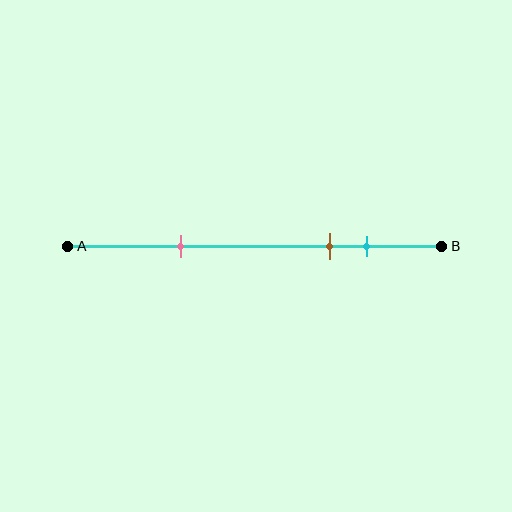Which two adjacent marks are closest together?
The brown and cyan marks are the closest adjacent pair.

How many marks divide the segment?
There are 3 marks dividing the segment.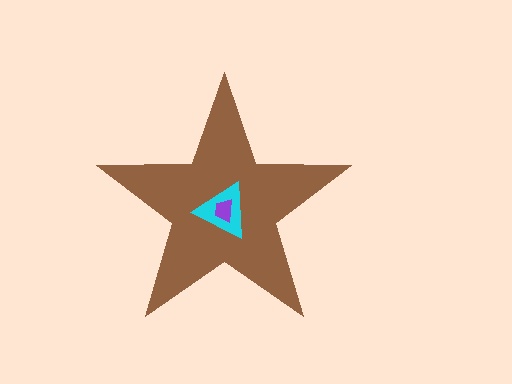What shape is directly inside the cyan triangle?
The purple trapezoid.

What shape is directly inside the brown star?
The cyan triangle.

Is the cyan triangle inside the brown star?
Yes.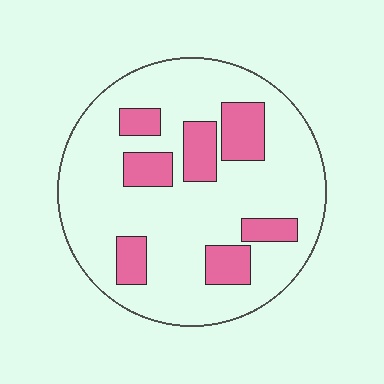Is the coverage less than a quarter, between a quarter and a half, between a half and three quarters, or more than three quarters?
Less than a quarter.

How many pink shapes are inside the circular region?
7.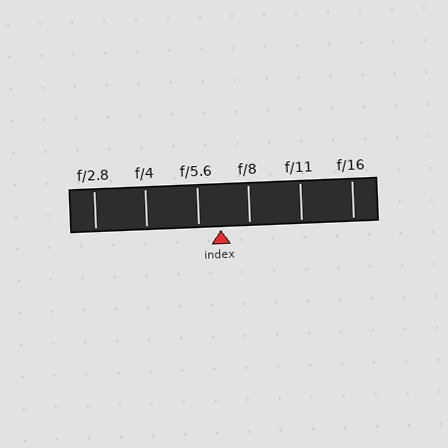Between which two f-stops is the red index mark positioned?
The index mark is between f/5.6 and f/8.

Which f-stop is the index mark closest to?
The index mark is closest to f/5.6.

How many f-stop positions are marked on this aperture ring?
There are 6 f-stop positions marked.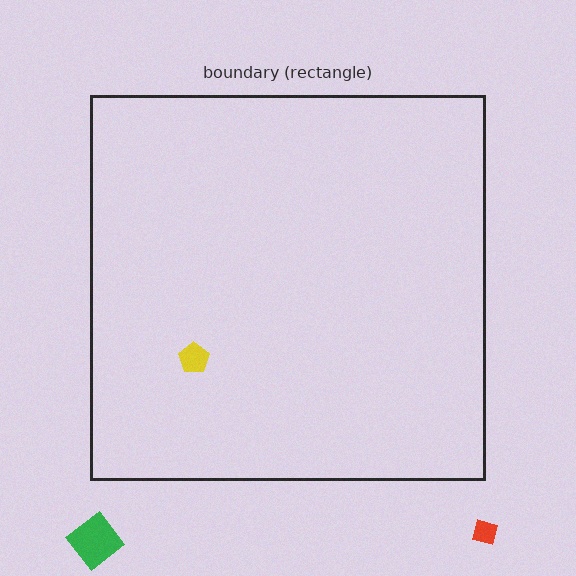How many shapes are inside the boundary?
1 inside, 2 outside.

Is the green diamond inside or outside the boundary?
Outside.